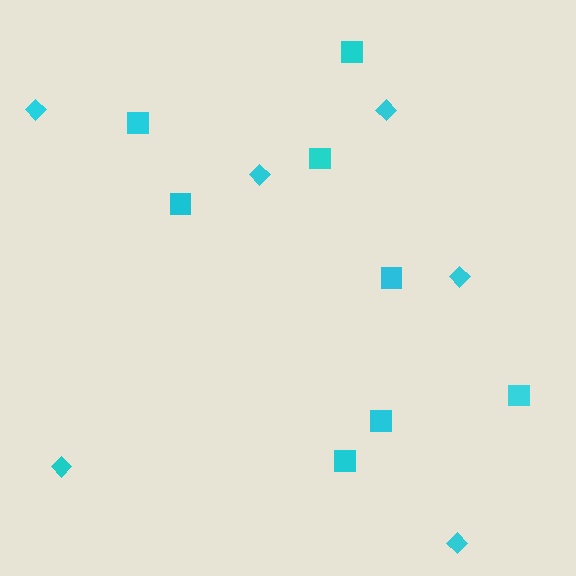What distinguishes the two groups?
There are 2 groups: one group of diamonds (6) and one group of squares (8).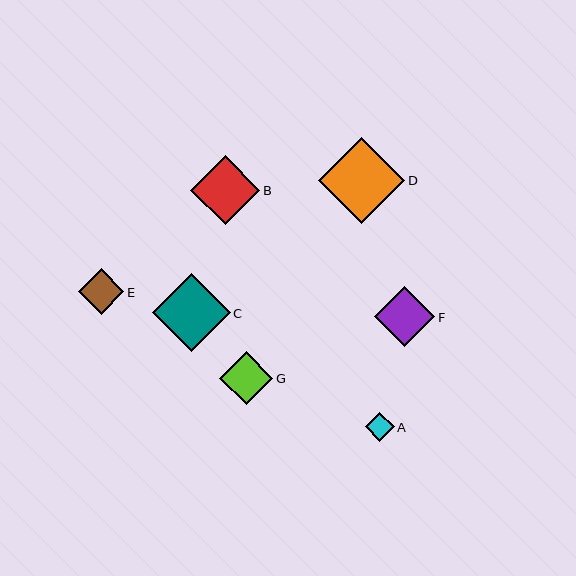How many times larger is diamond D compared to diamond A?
Diamond D is approximately 3.0 times the size of diamond A.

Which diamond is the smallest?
Diamond A is the smallest with a size of approximately 29 pixels.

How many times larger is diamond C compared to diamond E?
Diamond C is approximately 1.7 times the size of diamond E.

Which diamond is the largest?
Diamond D is the largest with a size of approximately 87 pixels.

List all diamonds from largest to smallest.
From largest to smallest: D, C, B, F, G, E, A.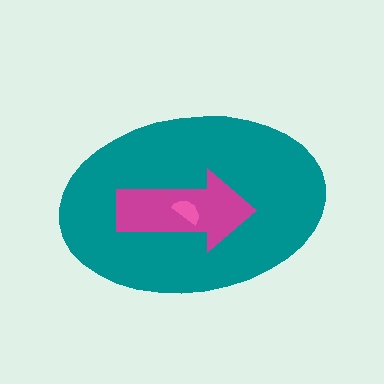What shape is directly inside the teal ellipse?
The magenta arrow.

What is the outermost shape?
The teal ellipse.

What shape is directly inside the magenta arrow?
The pink semicircle.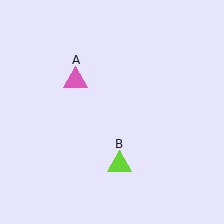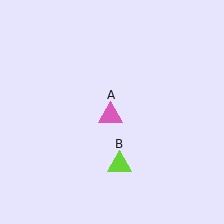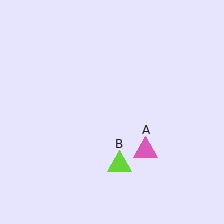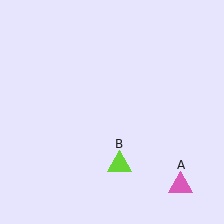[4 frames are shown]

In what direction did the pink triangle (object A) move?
The pink triangle (object A) moved down and to the right.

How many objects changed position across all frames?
1 object changed position: pink triangle (object A).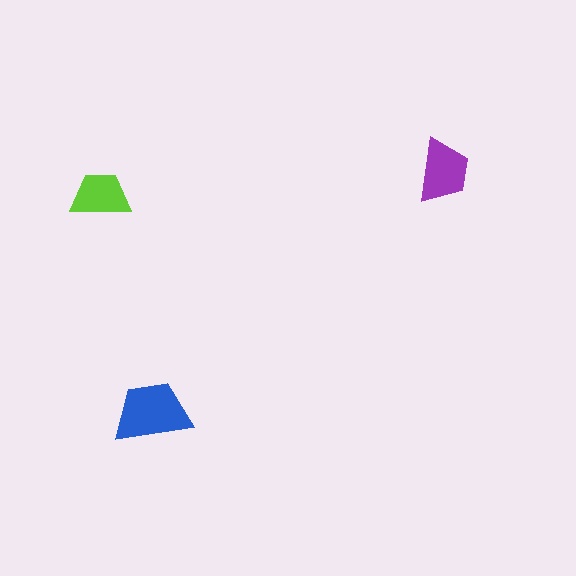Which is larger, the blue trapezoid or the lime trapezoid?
The blue one.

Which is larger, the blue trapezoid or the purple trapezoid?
The blue one.